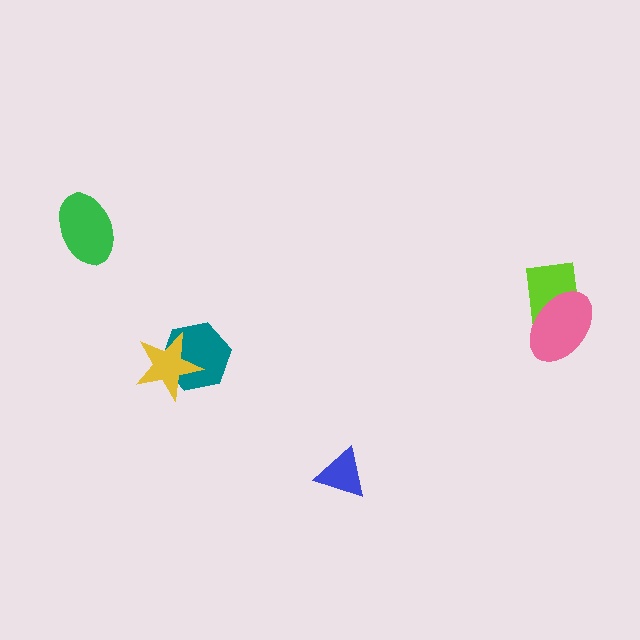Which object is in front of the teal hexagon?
The yellow star is in front of the teal hexagon.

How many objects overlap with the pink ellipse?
1 object overlaps with the pink ellipse.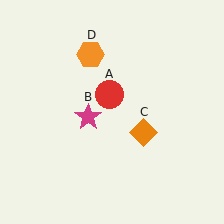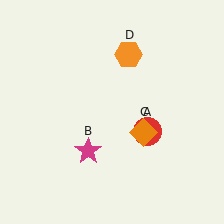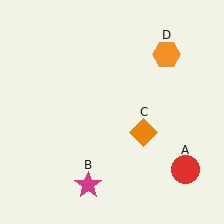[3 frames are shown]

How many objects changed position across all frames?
3 objects changed position: red circle (object A), magenta star (object B), orange hexagon (object D).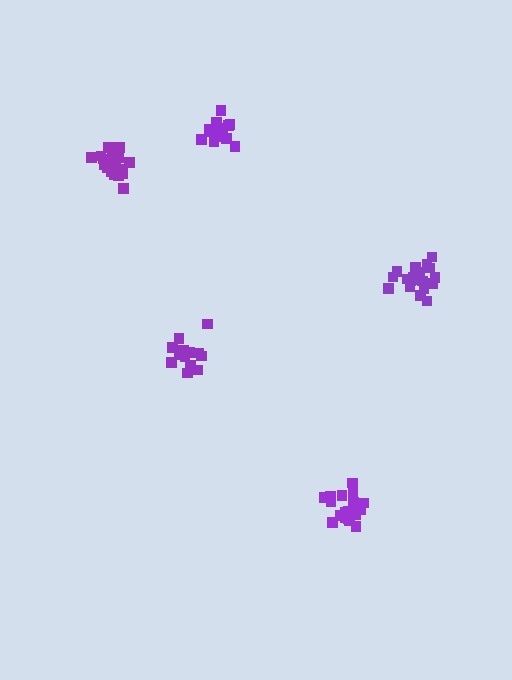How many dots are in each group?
Group 1: 14 dots, Group 2: 19 dots, Group 3: 14 dots, Group 4: 19 dots, Group 5: 20 dots (86 total).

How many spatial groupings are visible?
There are 5 spatial groupings.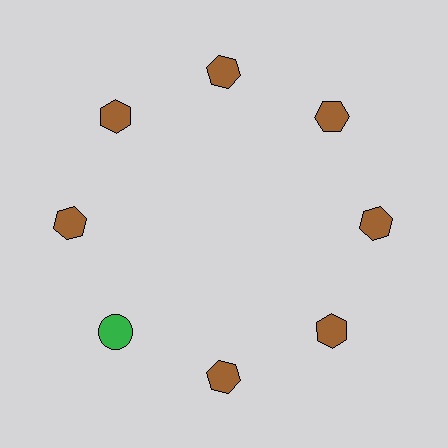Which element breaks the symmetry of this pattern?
The green circle at roughly the 8 o'clock position breaks the symmetry. All other shapes are brown hexagons.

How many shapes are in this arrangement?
There are 8 shapes arranged in a ring pattern.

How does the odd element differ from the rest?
It differs in both color (green instead of brown) and shape (circle instead of hexagon).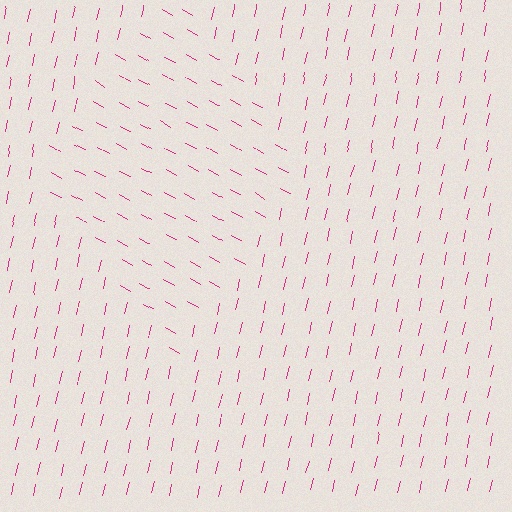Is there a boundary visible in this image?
Yes, there is a texture boundary formed by a change in line orientation.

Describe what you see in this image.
The image is filled with small magenta line segments. A diamond region in the image has lines oriented differently from the surrounding lines, creating a visible texture boundary.